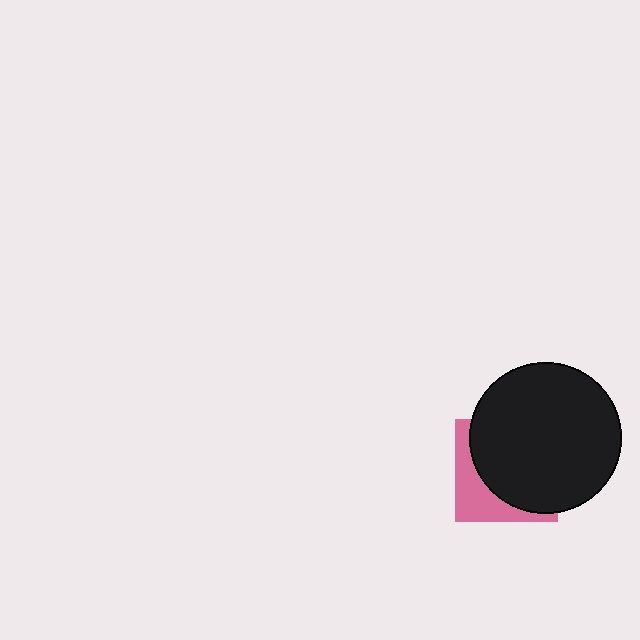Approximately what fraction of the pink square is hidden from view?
Roughly 68% of the pink square is hidden behind the black circle.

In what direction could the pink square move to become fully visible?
The pink square could move toward the lower-left. That would shift it out from behind the black circle entirely.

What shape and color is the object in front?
The object in front is a black circle.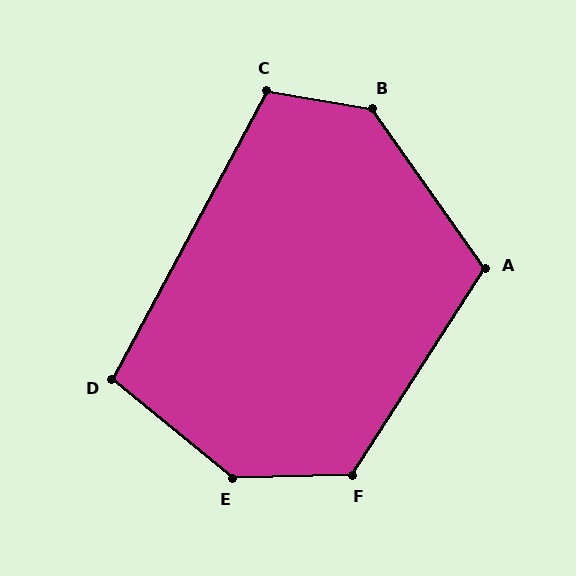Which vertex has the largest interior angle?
E, at approximately 139 degrees.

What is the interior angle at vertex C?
Approximately 109 degrees (obtuse).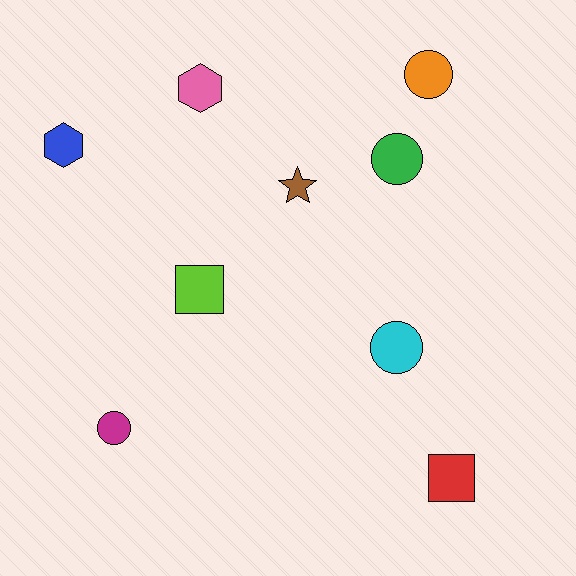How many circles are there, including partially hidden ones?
There are 4 circles.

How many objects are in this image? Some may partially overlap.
There are 9 objects.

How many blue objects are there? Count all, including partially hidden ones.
There is 1 blue object.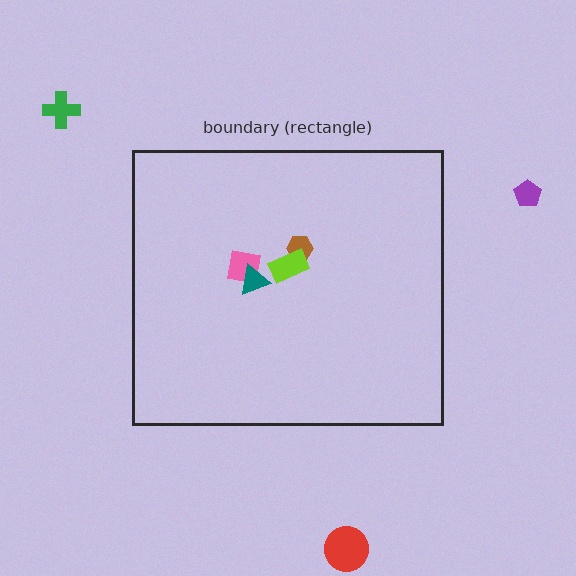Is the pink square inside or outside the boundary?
Inside.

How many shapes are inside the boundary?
4 inside, 3 outside.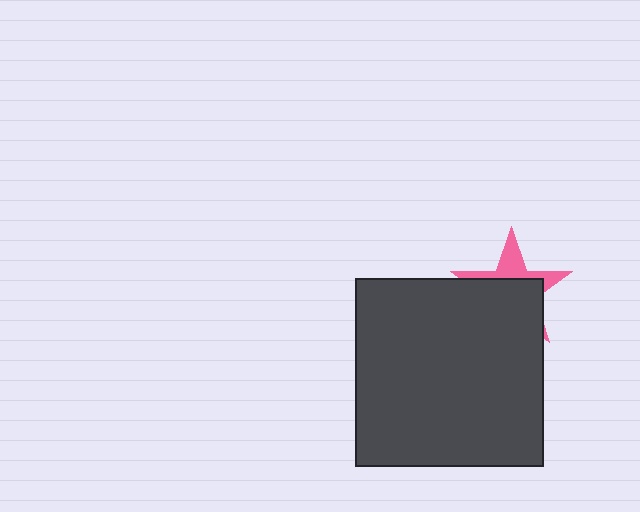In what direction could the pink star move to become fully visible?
The pink star could move up. That would shift it out from behind the dark gray square entirely.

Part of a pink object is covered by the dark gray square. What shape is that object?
It is a star.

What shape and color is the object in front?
The object in front is a dark gray square.